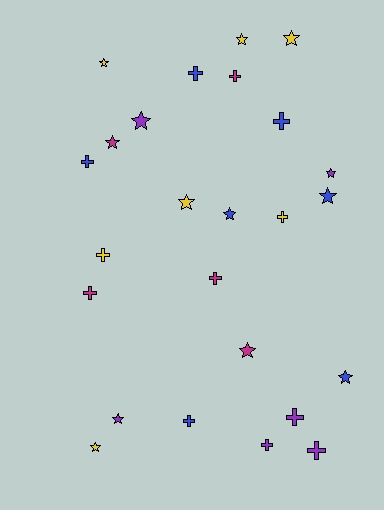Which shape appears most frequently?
Star, with 13 objects.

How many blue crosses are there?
There are 4 blue crosses.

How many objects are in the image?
There are 25 objects.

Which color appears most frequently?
Blue, with 7 objects.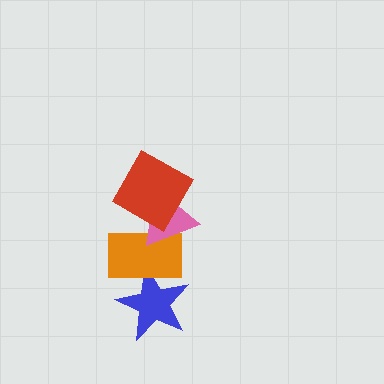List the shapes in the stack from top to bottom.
From top to bottom: the red diamond, the pink triangle, the orange rectangle, the blue star.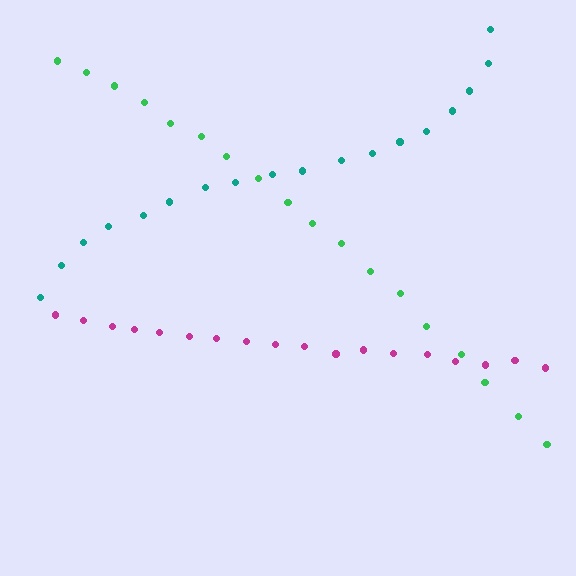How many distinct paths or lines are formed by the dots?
There are 3 distinct paths.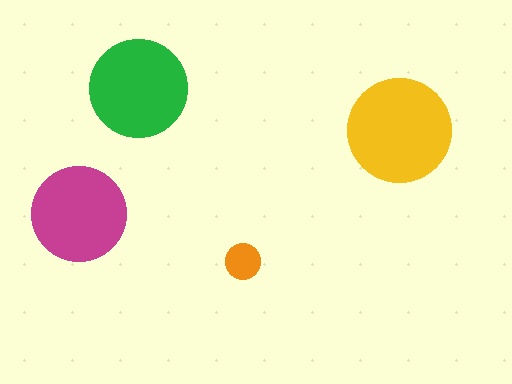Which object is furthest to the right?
The yellow circle is rightmost.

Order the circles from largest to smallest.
the yellow one, the green one, the magenta one, the orange one.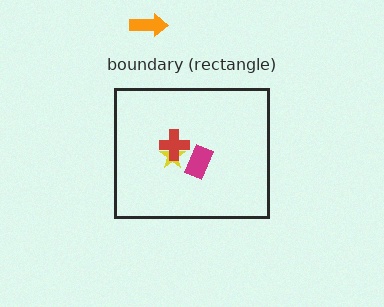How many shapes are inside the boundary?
3 inside, 1 outside.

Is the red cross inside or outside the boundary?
Inside.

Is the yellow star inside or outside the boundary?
Inside.